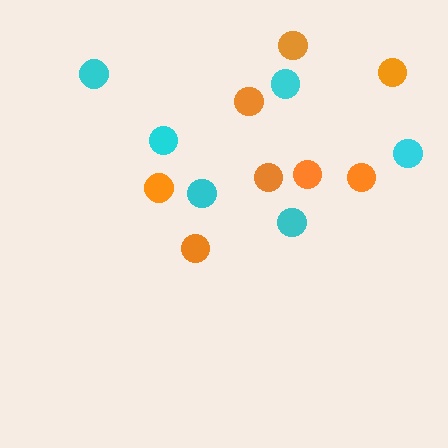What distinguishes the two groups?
There are 2 groups: one group of cyan circles (6) and one group of orange circles (8).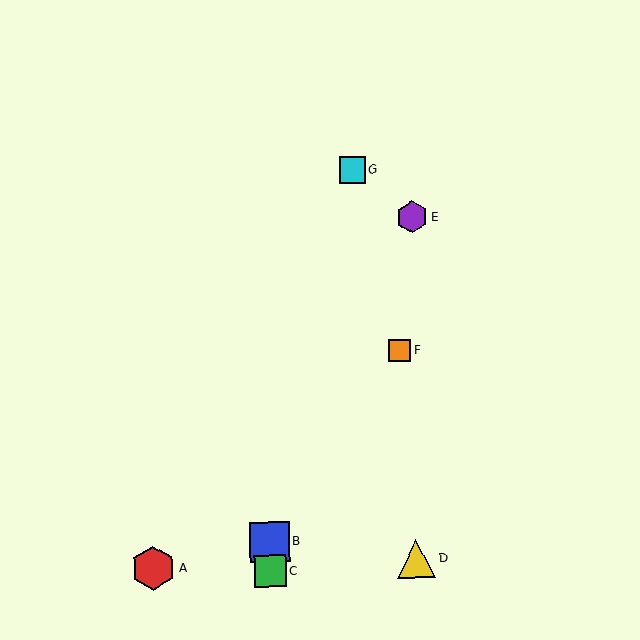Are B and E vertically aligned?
No, B is at x≈269 and E is at x≈412.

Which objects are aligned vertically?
Objects B, C are aligned vertically.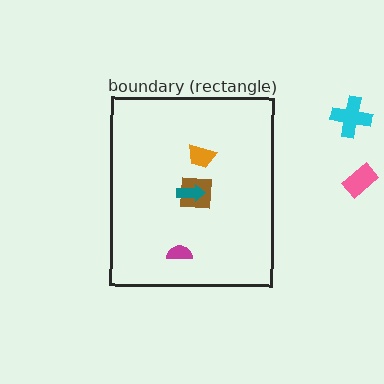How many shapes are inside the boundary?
4 inside, 2 outside.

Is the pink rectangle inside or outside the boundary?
Outside.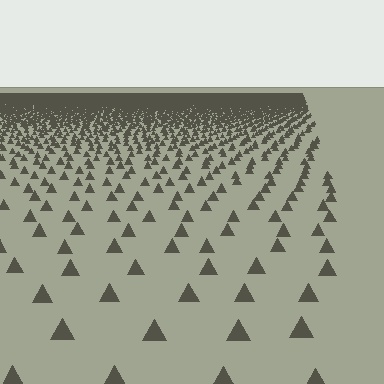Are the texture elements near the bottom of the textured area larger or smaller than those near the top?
Larger. Near the bottom, elements are closer to the viewer and appear at a bigger on-screen size.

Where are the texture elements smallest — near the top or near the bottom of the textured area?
Near the top.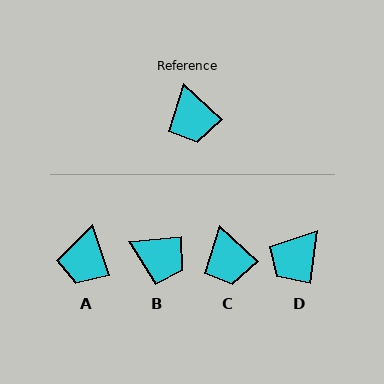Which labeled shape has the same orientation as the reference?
C.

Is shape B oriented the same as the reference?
No, it is off by about 49 degrees.